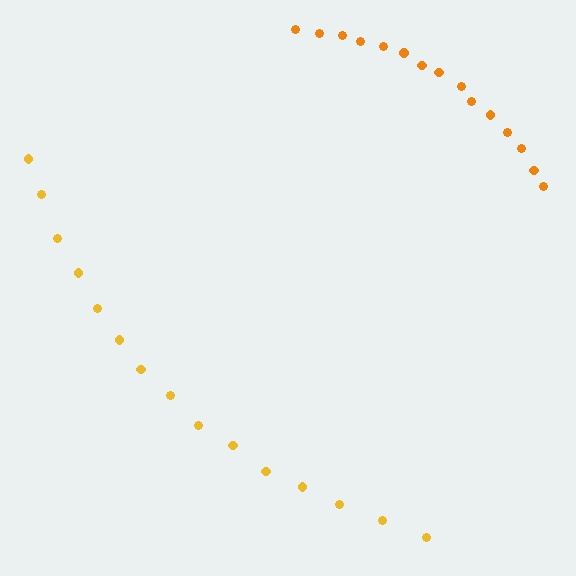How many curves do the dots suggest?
There are 2 distinct paths.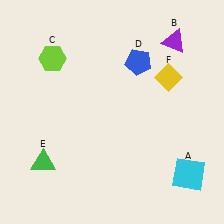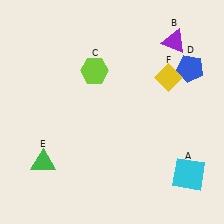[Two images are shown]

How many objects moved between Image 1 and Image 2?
2 objects moved between the two images.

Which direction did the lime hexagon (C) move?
The lime hexagon (C) moved right.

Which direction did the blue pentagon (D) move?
The blue pentagon (D) moved right.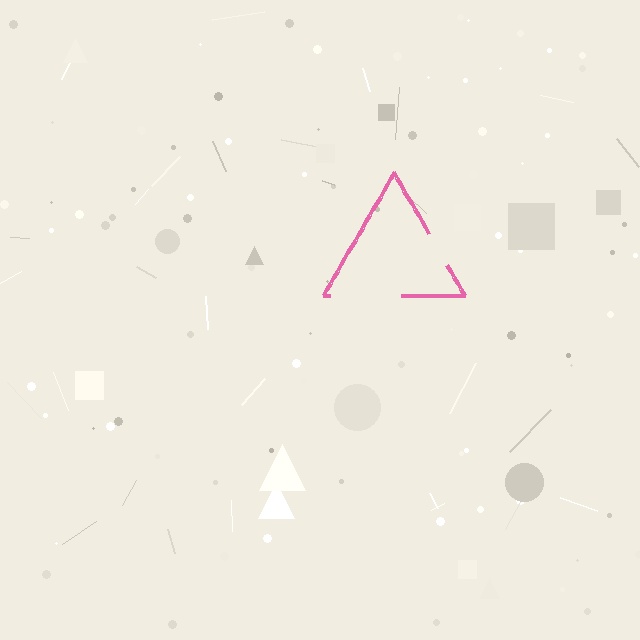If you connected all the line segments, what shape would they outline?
They would outline a triangle.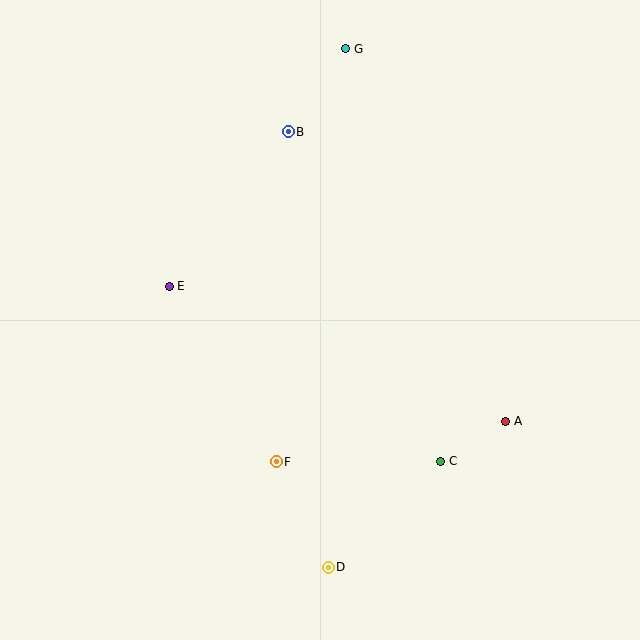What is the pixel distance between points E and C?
The distance between E and C is 323 pixels.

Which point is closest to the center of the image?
Point F at (276, 462) is closest to the center.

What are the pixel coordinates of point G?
Point G is at (346, 49).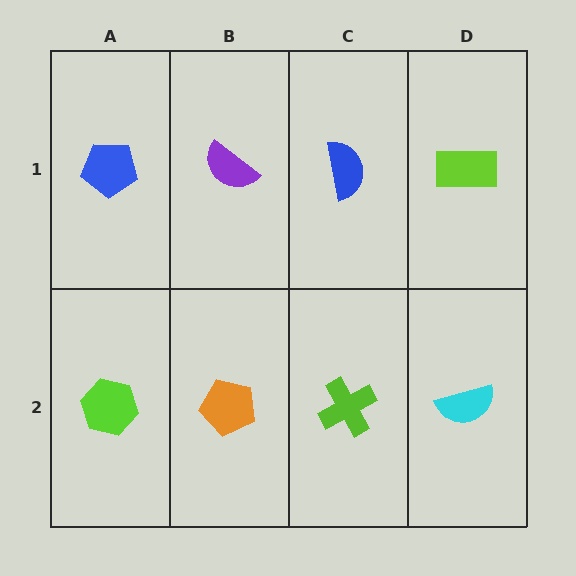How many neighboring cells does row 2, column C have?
3.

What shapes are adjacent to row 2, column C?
A blue semicircle (row 1, column C), an orange pentagon (row 2, column B), a cyan semicircle (row 2, column D).